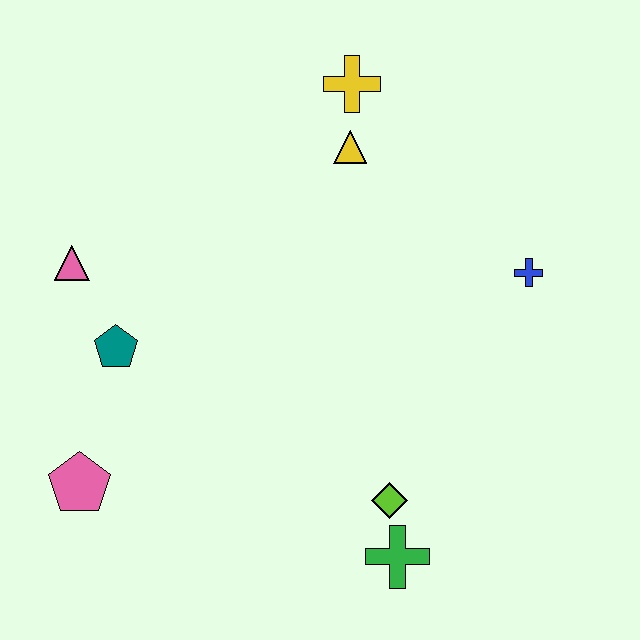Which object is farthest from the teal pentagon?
The blue cross is farthest from the teal pentagon.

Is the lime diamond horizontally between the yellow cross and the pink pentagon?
No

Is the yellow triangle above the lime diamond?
Yes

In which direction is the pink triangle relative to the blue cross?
The pink triangle is to the left of the blue cross.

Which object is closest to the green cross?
The lime diamond is closest to the green cross.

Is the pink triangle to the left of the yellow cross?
Yes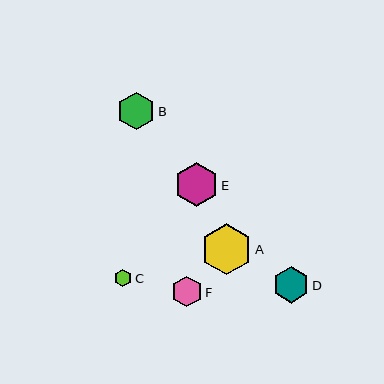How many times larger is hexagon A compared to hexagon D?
Hexagon A is approximately 1.4 times the size of hexagon D.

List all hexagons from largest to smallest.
From largest to smallest: A, E, B, D, F, C.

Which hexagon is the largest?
Hexagon A is the largest with a size of approximately 51 pixels.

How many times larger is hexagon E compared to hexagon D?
Hexagon E is approximately 1.2 times the size of hexagon D.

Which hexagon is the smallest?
Hexagon C is the smallest with a size of approximately 18 pixels.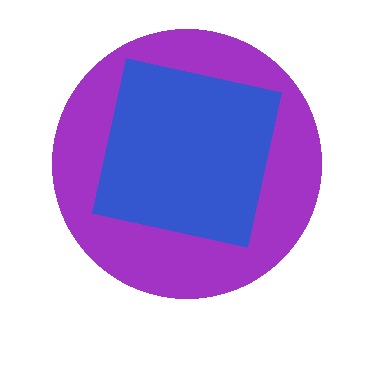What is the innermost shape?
The blue square.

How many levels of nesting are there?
2.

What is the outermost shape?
The purple circle.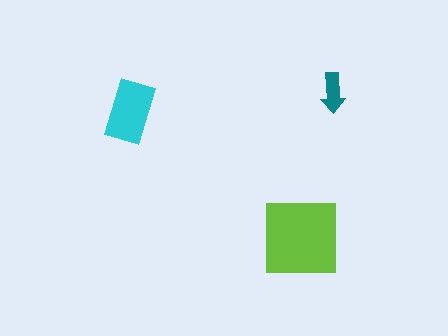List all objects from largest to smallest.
The lime square, the cyan rectangle, the teal arrow.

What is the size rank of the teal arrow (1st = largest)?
3rd.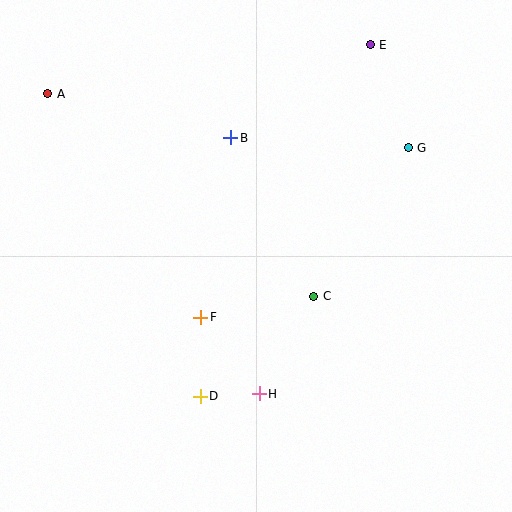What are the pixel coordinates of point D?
Point D is at (200, 396).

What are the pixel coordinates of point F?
Point F is at (201, 317).